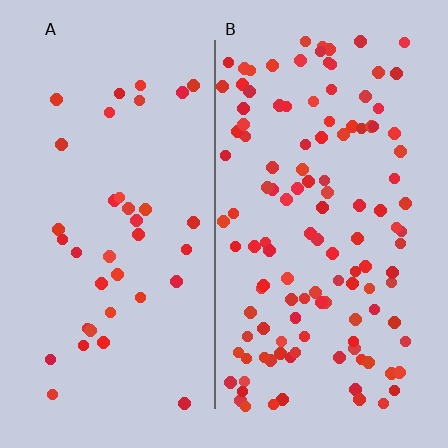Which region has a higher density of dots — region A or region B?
B (the right).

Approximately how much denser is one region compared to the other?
Approximately 3.3× — region B over region A.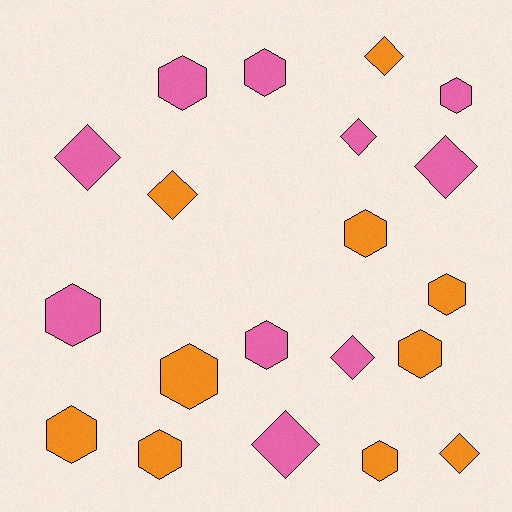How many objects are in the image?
There are 20 objects.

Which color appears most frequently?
Orange, with 10 objects.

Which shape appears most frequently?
Hexagon, with 12 objects.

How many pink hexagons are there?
There are 5 pink hexagons.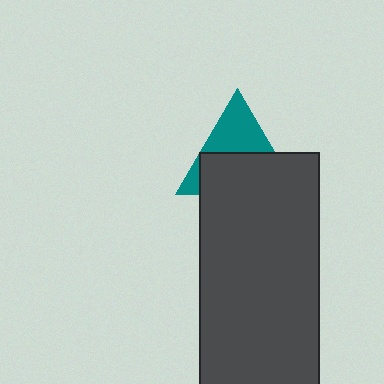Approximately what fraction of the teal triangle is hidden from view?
Roughly 57% of the teal triangle is hidden behind the dark gray rectangle.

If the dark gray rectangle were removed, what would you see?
You would see the complete teal triangle.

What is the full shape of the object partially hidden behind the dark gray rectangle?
The partially hidden object is a teal triangle.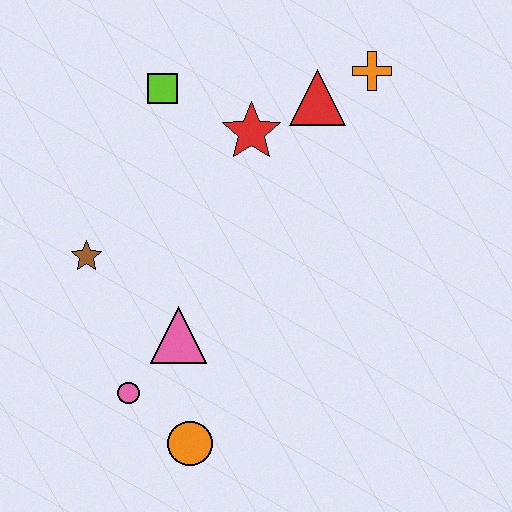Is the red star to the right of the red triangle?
No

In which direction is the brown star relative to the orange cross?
The brown star is to the left of the orange cross.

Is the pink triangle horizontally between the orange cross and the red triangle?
No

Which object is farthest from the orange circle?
The orange cross is farthest from the orange circle.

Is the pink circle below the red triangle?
Yes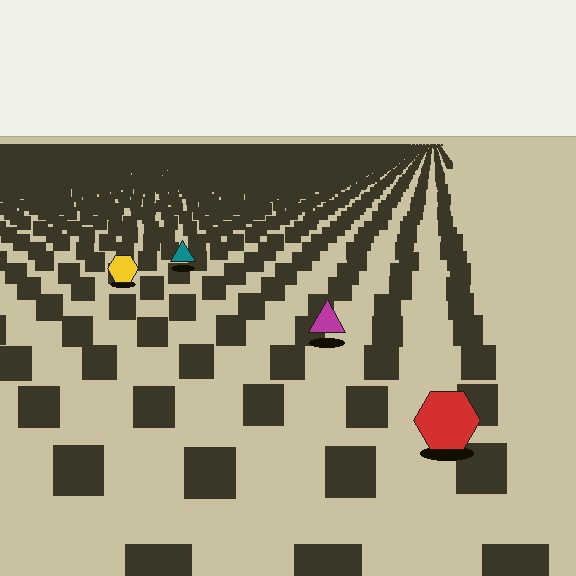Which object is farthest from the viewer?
The teal triangle is farthest from the viewer. It appears smaller and the ground texture around it is denser.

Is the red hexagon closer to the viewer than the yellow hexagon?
Yes. The red hexagon is closer — you can tell from the texture gradient: the ground texture is coarser near it.